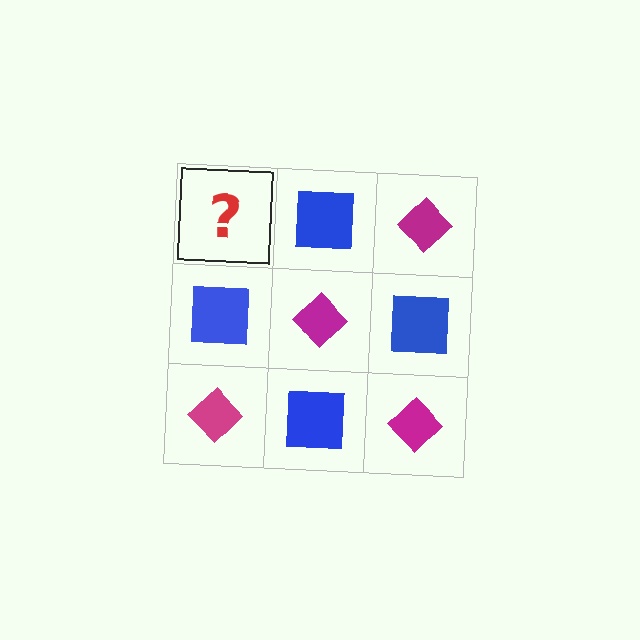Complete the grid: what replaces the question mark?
The question mark should be replaced with a magenta diamond.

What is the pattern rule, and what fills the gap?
The rule is that it alternates magenta diamond and blue square in a checkerboard pattern. The gap should be filled with a magenta diamond.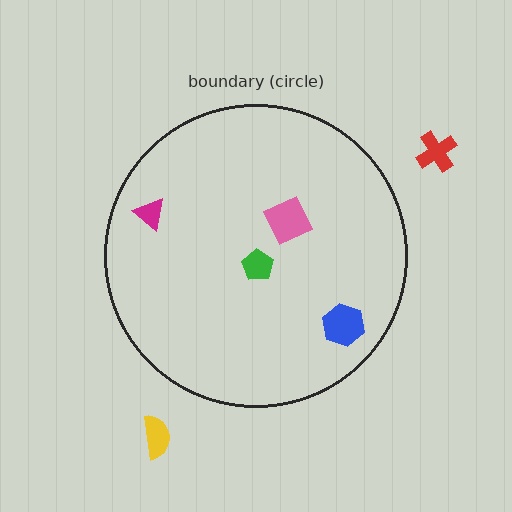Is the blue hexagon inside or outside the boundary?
Inside.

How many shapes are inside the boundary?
4 inside, 2 outside.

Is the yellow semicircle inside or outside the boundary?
Outside.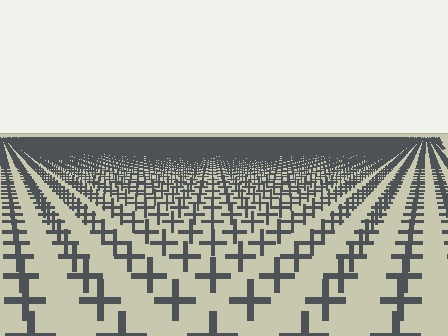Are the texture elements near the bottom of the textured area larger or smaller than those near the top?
Larger. Near the bottom, elements are closer to the viewer and appear at a bigger on-screen size.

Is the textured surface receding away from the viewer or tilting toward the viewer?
The surface is receding away from the viewer. Texture elements get smaller and denser toward the top.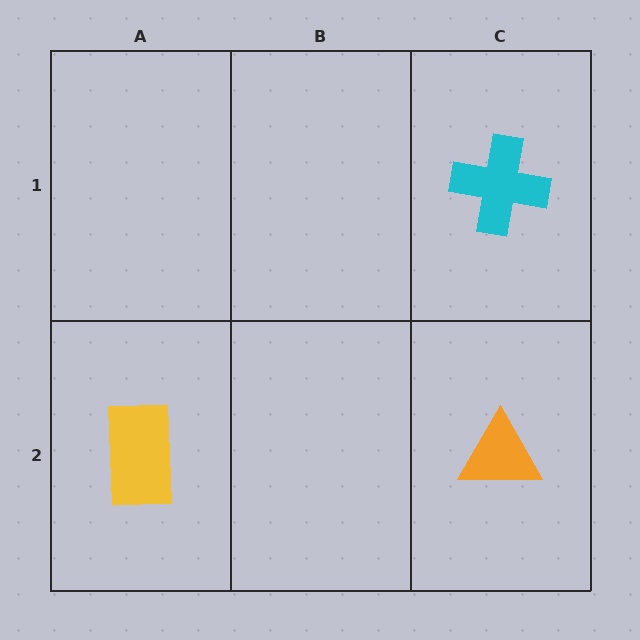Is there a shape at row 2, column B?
No, that cell is empty.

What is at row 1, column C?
A cyan cross.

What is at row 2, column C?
An orange triangle.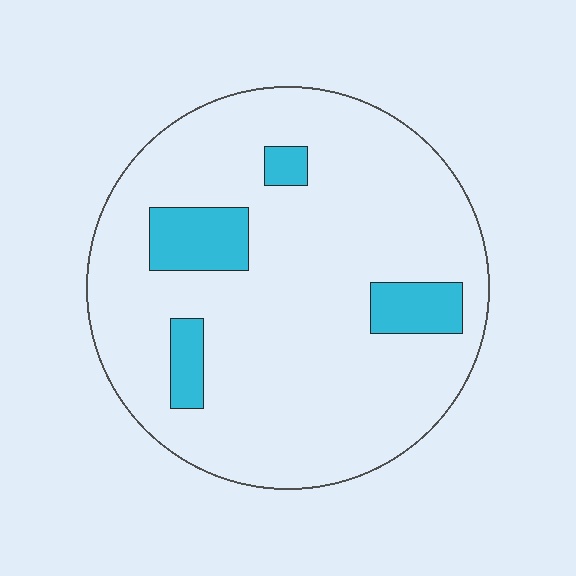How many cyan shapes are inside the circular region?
4.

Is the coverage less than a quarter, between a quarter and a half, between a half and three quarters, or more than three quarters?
Less than a quarter.